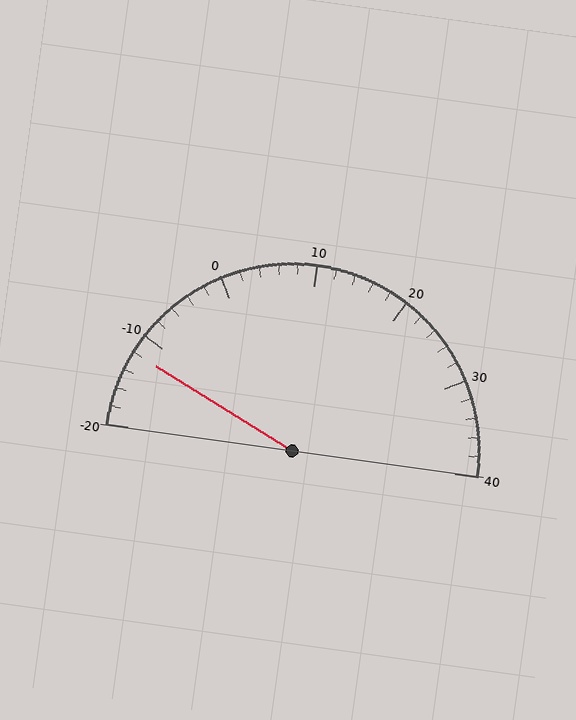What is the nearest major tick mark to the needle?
The nearest major tick mark is -10.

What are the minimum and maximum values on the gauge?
The gauge ranges from -20 to 40.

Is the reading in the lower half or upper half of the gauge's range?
The reading is in the lower half of the range (-20 to 40).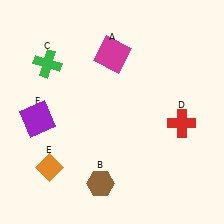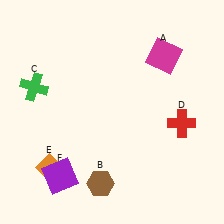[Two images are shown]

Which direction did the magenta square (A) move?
The magenta square (A) moved right.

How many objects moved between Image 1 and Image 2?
3 objects moved between the two images.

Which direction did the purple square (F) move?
The purple square (F) moved down.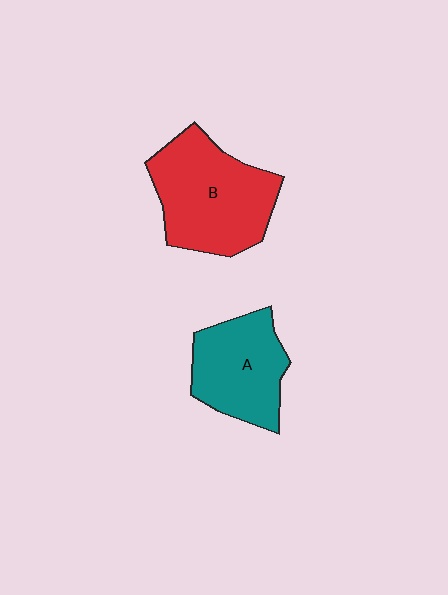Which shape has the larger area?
Shape B (red).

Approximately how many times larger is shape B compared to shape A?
Approximately 1.3 times.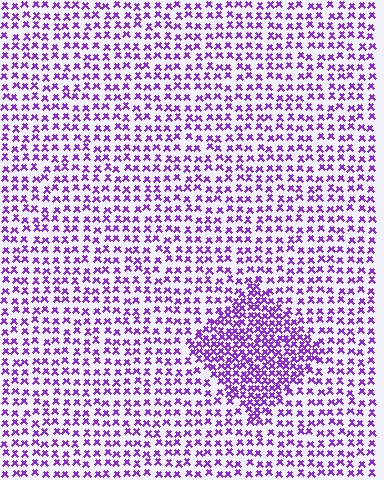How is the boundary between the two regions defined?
The boundary is defined by a change in element density (approximately 2.0x ratio). All elements are the same color, size, and shape.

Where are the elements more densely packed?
The elements are more densely packed inside the diamond boundary.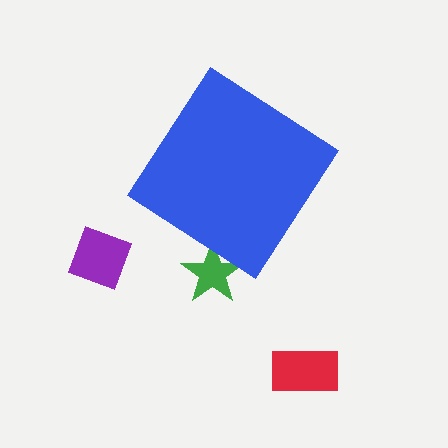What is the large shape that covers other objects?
A blue diamond.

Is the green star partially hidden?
Yes, the green star is partially hidden behind the blue diamond.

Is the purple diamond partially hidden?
No, the purple diamond is fully visible.